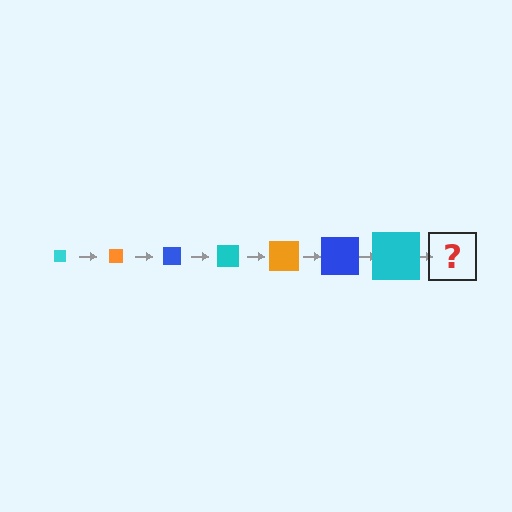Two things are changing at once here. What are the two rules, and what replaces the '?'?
The two rules are that the square grows larger each step and the color cycles through cyan, orange, and blue. The '?' should be an orange square, larger than the previous one.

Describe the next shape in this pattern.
It should be an orange square, larger than the previous one.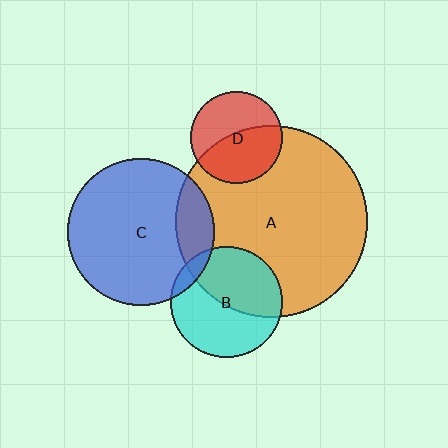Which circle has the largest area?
Circle A (orange).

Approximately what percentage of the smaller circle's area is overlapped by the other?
Approximately 50%.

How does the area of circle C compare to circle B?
Approximately 1.7 times.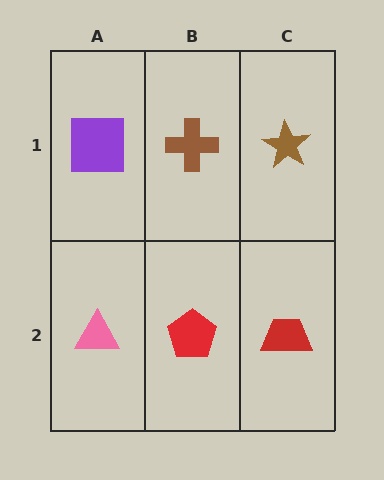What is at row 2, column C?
A red trapezoid.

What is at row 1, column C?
A brown star.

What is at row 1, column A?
A purple square.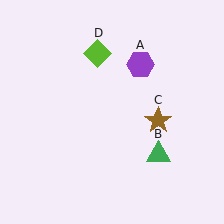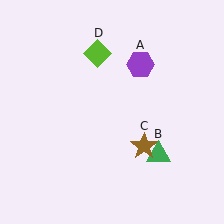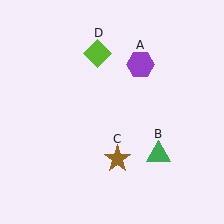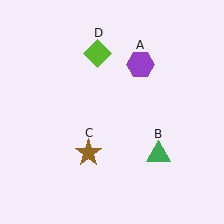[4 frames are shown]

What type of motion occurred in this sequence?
The brown star (object C) rotated clockwise around the center of the scene.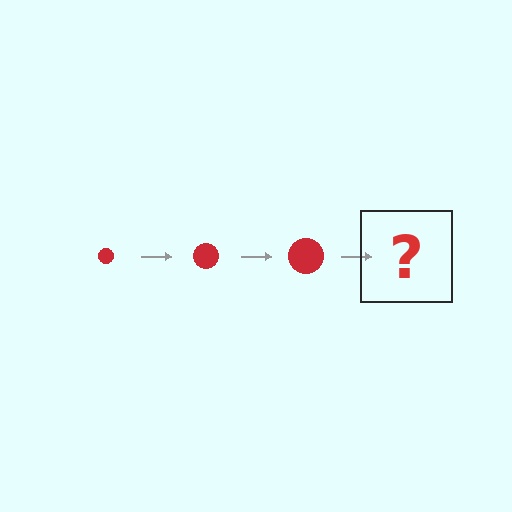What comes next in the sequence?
The next element should be a red circle, larger than the previous one.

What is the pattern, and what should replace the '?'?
The pattern is that the circle gets progressively larger each step. The '?' should be a red circle, larger than the previous one.